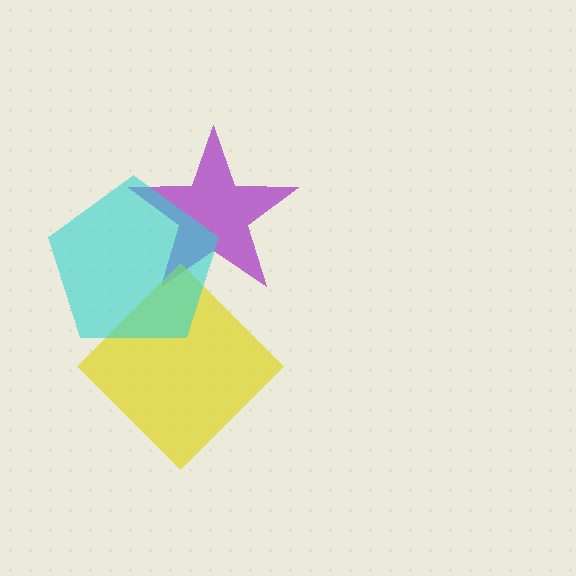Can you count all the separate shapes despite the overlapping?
Yes, there are 3 separate shapes.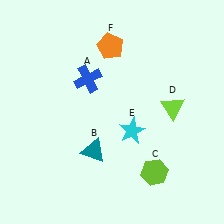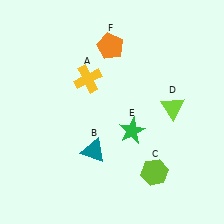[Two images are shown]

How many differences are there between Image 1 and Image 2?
There are 2 differences between the two images.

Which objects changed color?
A changed from blue to yellow. E changed from cyan to green.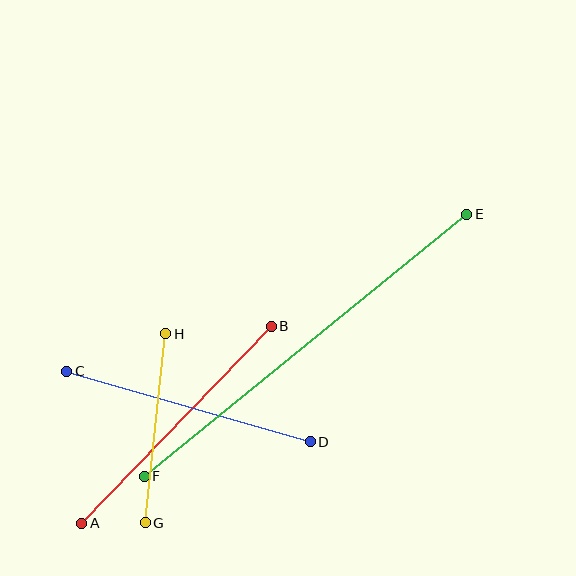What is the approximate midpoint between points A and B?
The midpoint is at approximately (176, 425) pixels.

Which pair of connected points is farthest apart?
Points E and F are farthest apart.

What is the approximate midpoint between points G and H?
The midpoint is at approximately (156, 428) pixels.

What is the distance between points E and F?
The distance is approximately 416 pixels.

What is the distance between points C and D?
The distance is approximately 254 pixels.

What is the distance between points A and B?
The distance is approximately 274 pixels.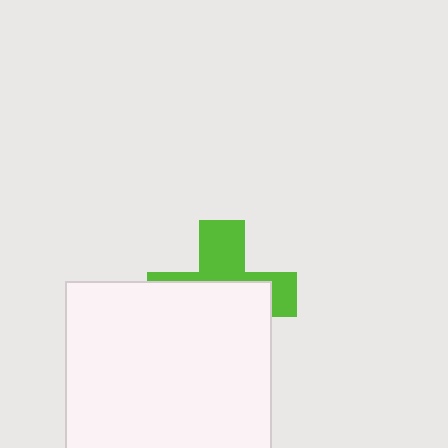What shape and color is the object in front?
The object in front is a white square.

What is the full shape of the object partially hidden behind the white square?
The partially hidden object is a lime cross.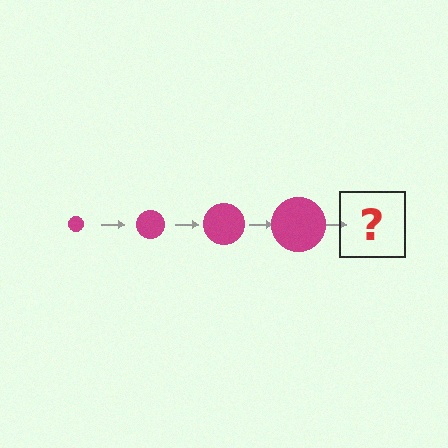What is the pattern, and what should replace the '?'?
The pattern is that the circle gets progressively larger each step. The '?' should be a magenta circle, larger than the previous one.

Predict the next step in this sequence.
The next step is a magenta circle, larger than the previous one.